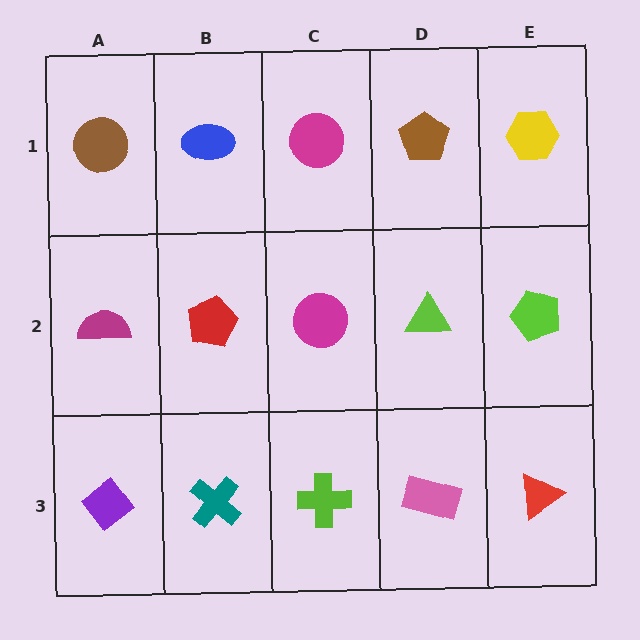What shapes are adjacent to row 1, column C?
A magenta circle (row 2, column C), a blue ellipse (row 1, column B), a brown pentagon (row 1, column D).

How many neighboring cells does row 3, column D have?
3.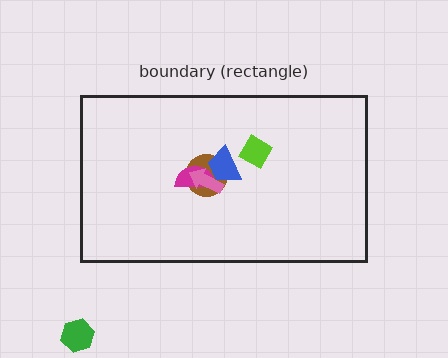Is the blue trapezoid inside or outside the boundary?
Inside.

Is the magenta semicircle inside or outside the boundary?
Inside.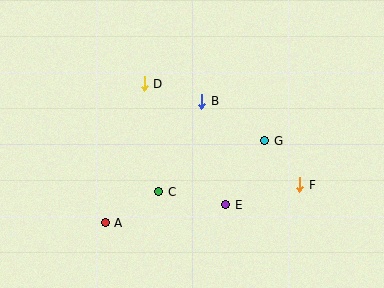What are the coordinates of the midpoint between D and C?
The midpoint between D and C is at (152, 138).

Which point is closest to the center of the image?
Point B at (202, 101) is closest to the center.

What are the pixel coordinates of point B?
Point B is at (202, 101).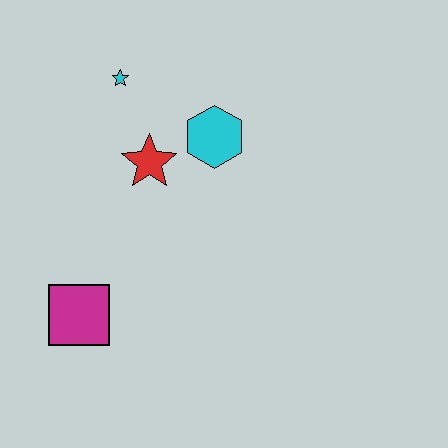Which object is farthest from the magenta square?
The cyan star is farthest from the magenta square.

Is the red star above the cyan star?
No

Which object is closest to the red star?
The cyan hexagon is closest to the red star.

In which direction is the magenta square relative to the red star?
The magenta square is below the red star.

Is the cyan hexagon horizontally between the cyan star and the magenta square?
No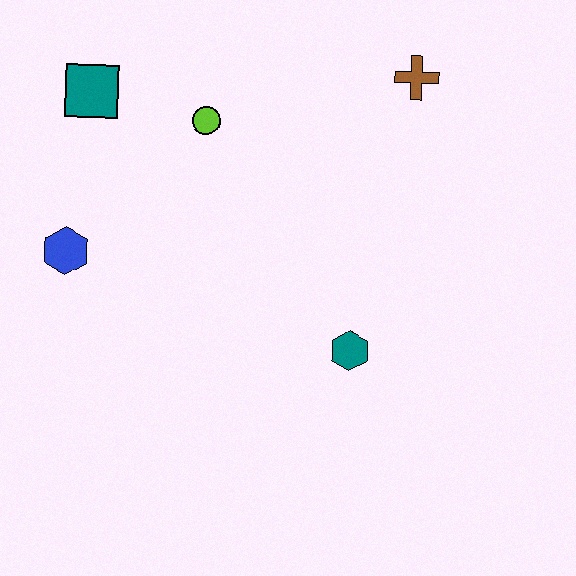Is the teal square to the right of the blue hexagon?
Yes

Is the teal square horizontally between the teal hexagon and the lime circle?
No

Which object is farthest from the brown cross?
The blue hexagon is farthest from the brown cross.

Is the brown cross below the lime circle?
No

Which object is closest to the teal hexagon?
The lime circle is closest to the teal hexagon.